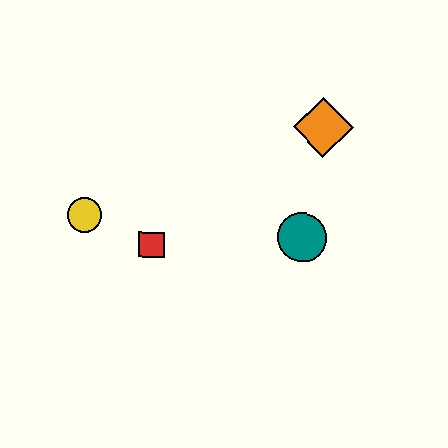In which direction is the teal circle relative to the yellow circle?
The teal circle is to the right of the yellow circle.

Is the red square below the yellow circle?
Yes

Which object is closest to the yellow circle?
The red square is closest to the yellow circle.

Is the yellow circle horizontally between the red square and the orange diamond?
No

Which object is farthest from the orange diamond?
The yellow circle is farthest from the orange diamond.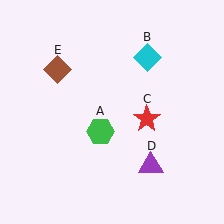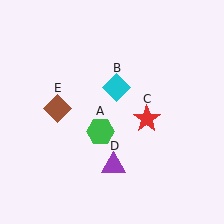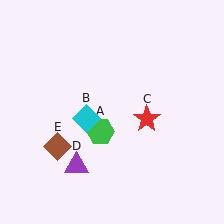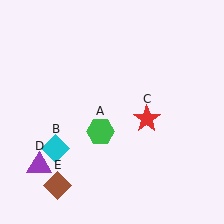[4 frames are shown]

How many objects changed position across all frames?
3 objects changed position: cyan diamond (object B), purple triangle (object D), brown diamond (object E).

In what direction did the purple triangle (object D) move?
The purple triangle (object D) moved left.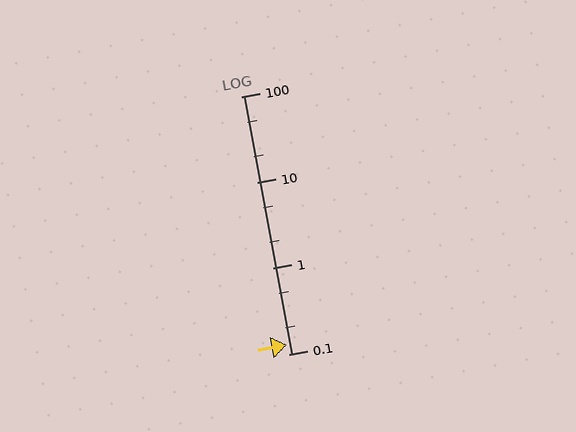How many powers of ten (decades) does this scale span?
The scale spans 3 decades, from 0.1 to 100.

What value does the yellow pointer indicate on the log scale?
The pointer indicates approximately 0.13.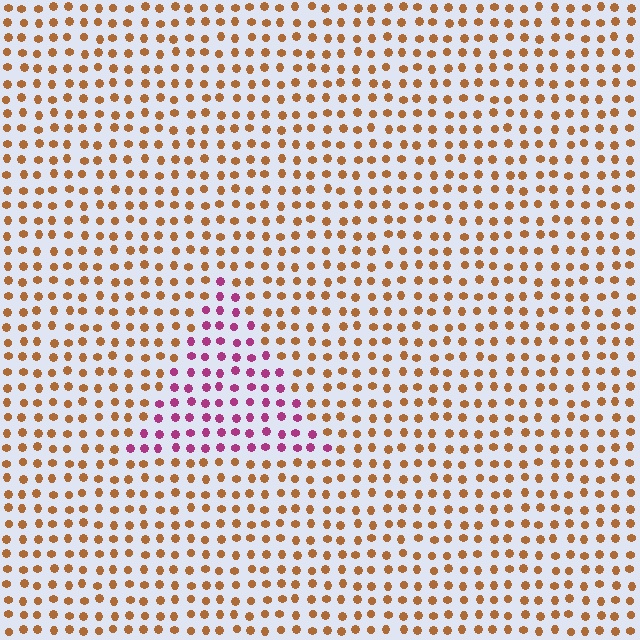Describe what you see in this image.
The image is filled with small brown elements in a uniform arrangement. A triangle-shaped region is visible where the elements are tinted to a slightly different hue, forming a subtle color boundary.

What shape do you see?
I see a triangle.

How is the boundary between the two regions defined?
The boundary is defined purely by a slight shift in hue (about 66 degrees). Spacing, size, and orientation are identical on both sides.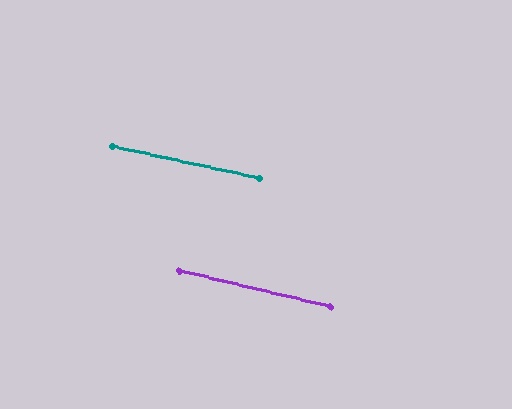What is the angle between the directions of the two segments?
Approximately 1 degree.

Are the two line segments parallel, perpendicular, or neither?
Parallel — their directions differ by only 1.2°.